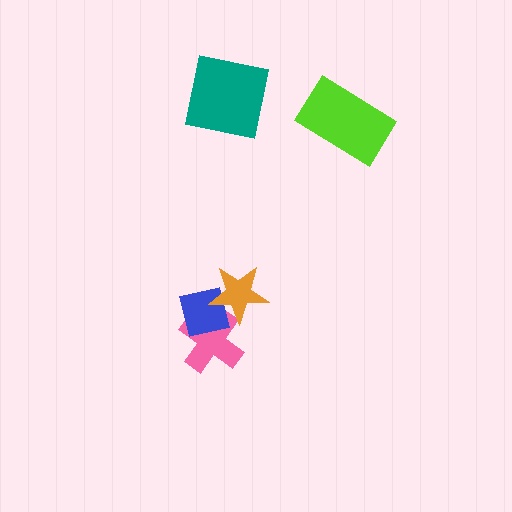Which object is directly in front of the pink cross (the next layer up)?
The blue square is directly in front of the pink cross.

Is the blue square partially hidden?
Yes, it is partially covered by another shape.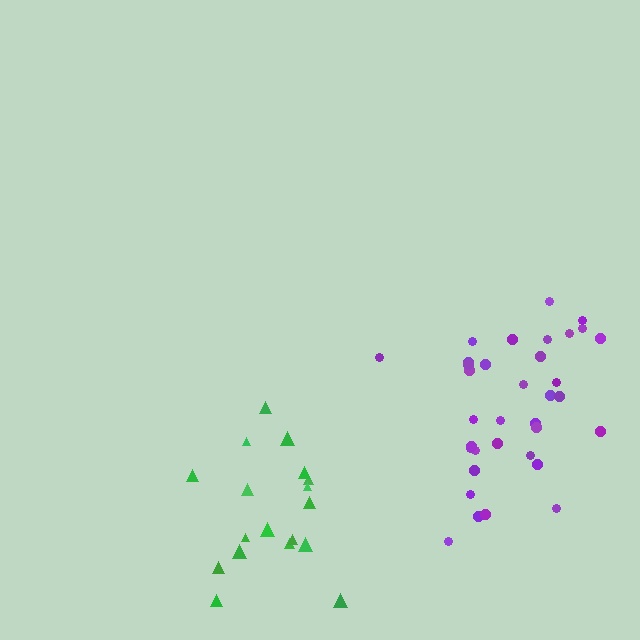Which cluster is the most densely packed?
Green.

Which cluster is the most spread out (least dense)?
Purple.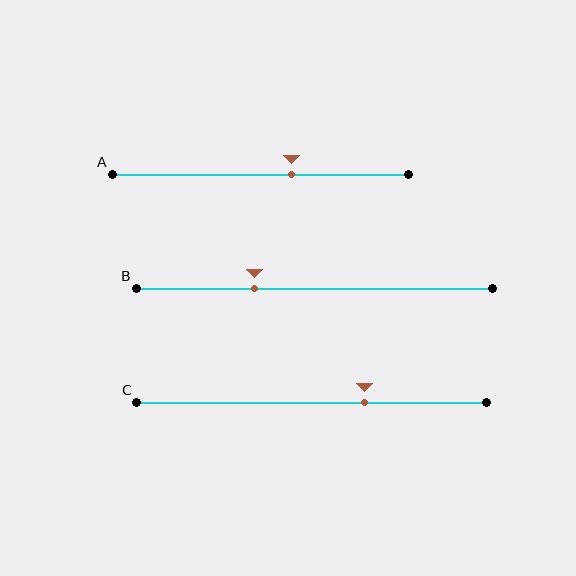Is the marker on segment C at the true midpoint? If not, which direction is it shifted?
No, the marker on segment C is shifted to the right by about 15% of the segment length.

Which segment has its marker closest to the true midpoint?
Segment A has its marker closest to the true midpoint.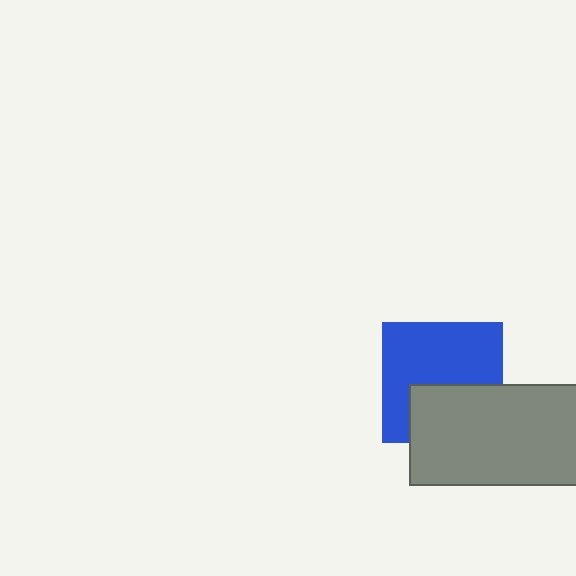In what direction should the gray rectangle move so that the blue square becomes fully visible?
The gray rectangle should move down. That is the shortest direction to clear the overlap and leave the blue square fully visible.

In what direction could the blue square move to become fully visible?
The blue square could move up. That would shift it out from behind the gray rectangle entirely.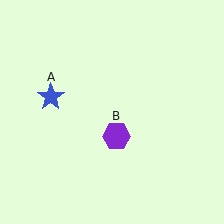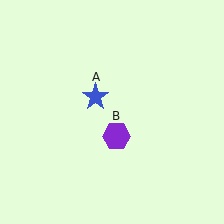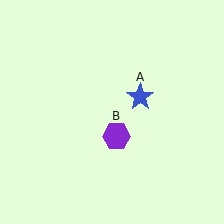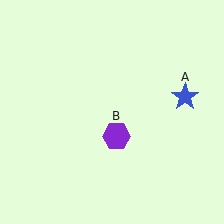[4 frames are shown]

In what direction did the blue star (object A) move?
The blue star (object A) moved right.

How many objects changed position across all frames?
1 object changed position: blue star (object A).